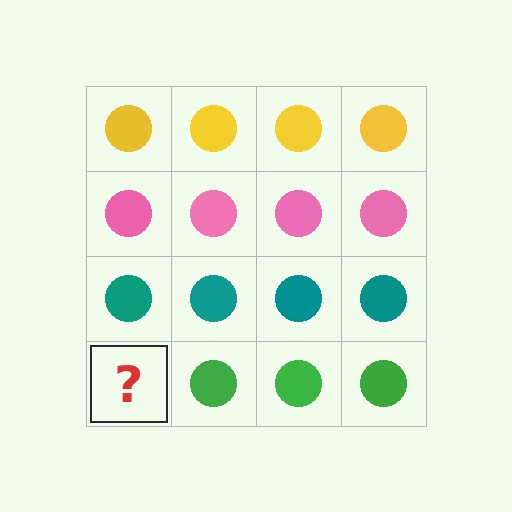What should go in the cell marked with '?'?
The missing cell should contain a green circle.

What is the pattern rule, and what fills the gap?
The rule is that each row has a consistent color. The gap should be filled with a green circle.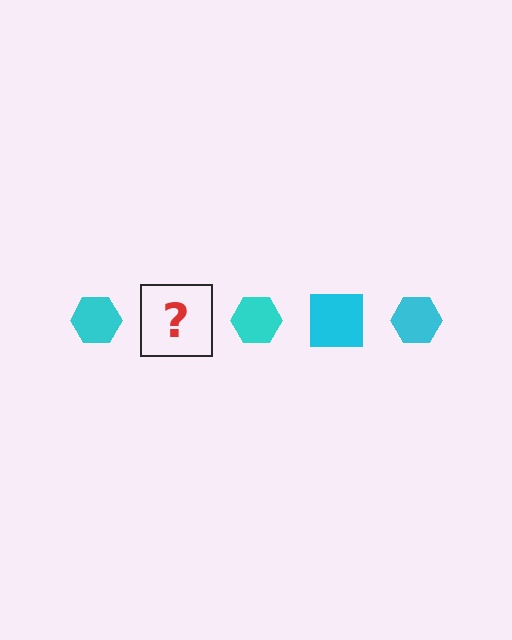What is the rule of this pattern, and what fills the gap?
The rule is that the pattern cycles through hexagon, square shapes in cyan. The gap should be filled with a cyan square.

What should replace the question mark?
The question mark should be replaced with a cyan square.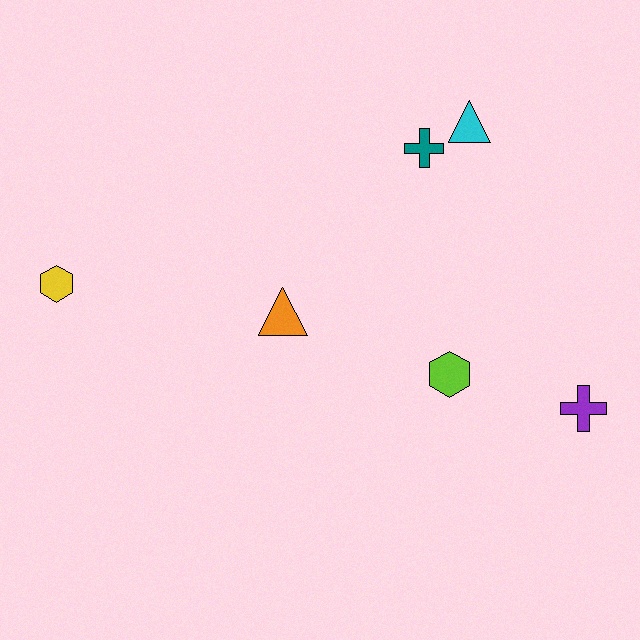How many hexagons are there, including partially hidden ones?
There are 2 hexagons.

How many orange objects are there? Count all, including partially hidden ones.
There is 1 orange object.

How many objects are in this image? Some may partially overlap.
There are 6 objects.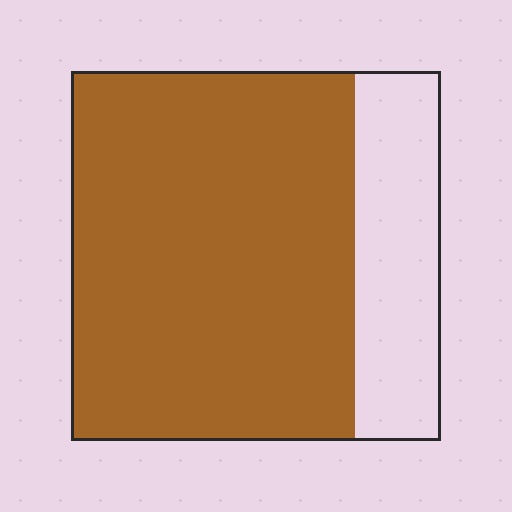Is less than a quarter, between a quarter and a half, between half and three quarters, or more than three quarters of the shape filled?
More than three quarters.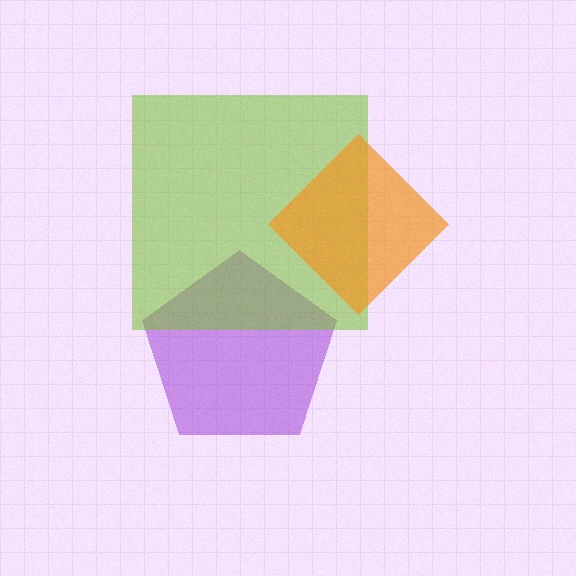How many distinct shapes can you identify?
There are 3 distinct shapes: a purple pentagon, a lime square, an orange diamond.